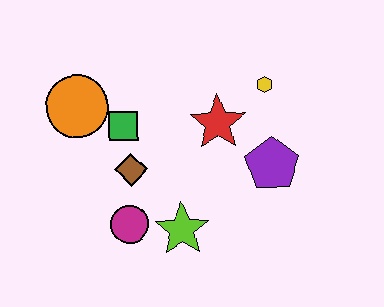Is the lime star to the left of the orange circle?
No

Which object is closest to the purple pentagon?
The red star is closest to the purple pentagon.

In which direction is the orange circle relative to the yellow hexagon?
The orange circle is to the left of the yellow hexagon.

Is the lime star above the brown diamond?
No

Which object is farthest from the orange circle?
The purple pentagon is farthest from the orange circle.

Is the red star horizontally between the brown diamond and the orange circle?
No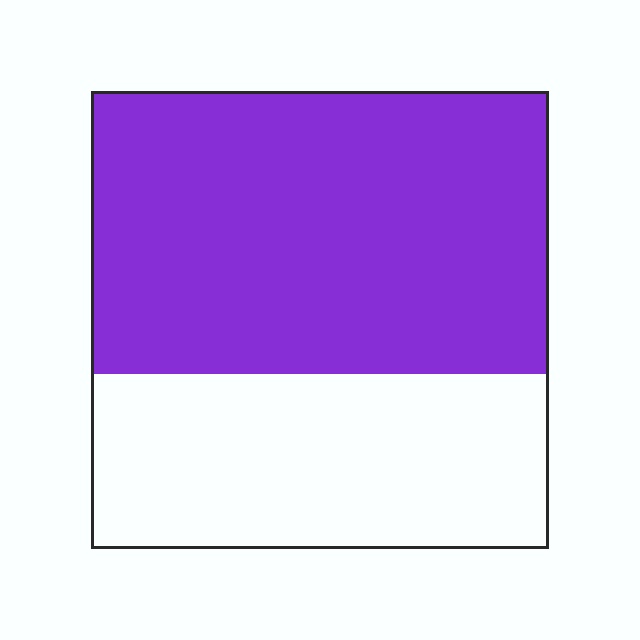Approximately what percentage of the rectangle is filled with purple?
Approximately 60%.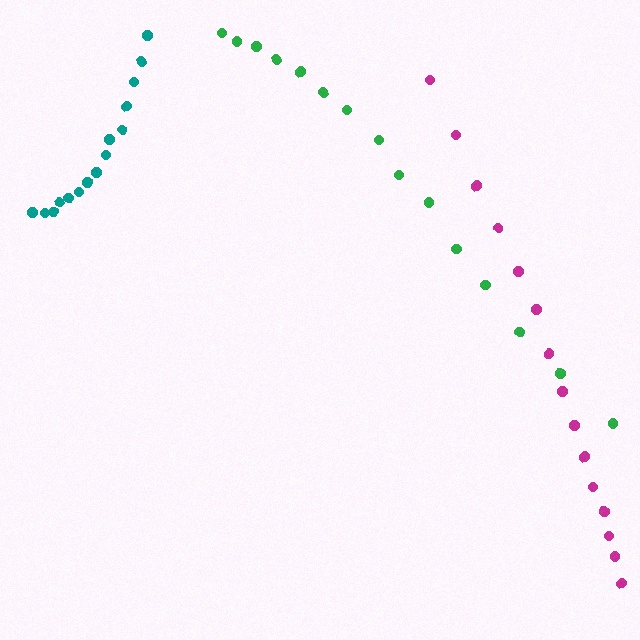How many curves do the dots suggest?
There are 3 distinct paths.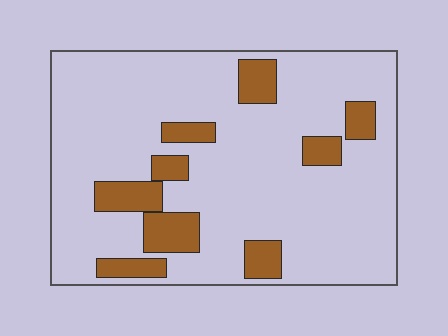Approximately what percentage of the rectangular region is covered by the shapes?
Approximately 15%.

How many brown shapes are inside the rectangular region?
9.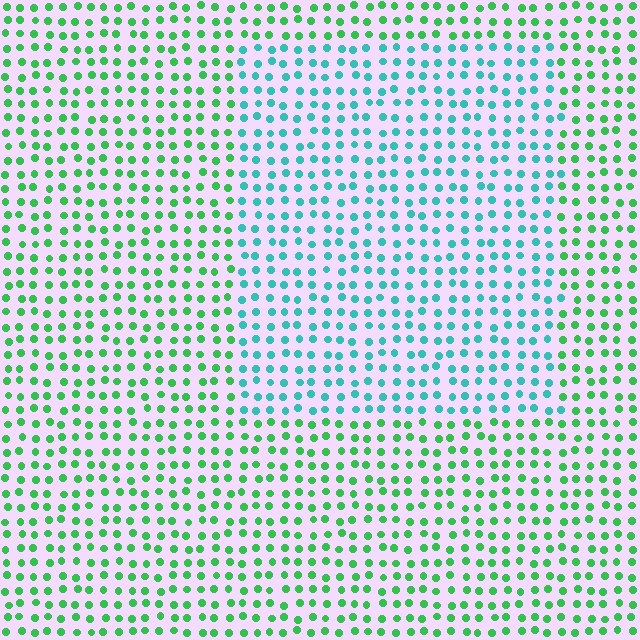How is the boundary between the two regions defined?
The boundary is defined purely by a slight shift in hue (about 45 degrees). Spacing, size, and orientation are identical on both sides.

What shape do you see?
I see a rectangle.